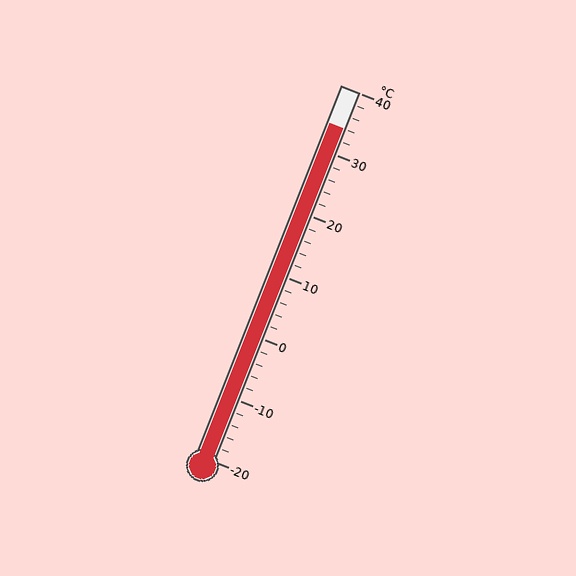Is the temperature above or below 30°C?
The temperature is above 30°C.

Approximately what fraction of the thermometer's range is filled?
The thermometer is filled to approximately 90% of its range.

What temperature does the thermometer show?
The thermometer shows approximately 34°C.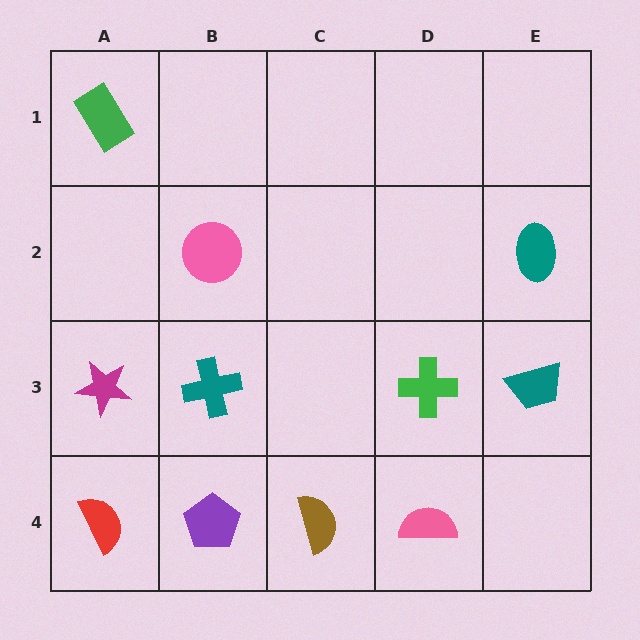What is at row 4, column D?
A pink semicircle.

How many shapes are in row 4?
4 shapes.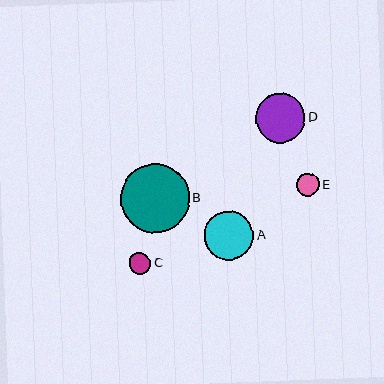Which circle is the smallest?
Circle C is the smallest with a size of approximately 21 pixels.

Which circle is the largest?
Circle B is the largest with a size of approximately 69 pixels.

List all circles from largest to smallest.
From largest to smallest: B, D, A, E, C.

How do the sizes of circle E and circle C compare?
Circle E and circle C are approximately the same size.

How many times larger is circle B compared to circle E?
Circle B is approximately 3.0 times the size of circle E.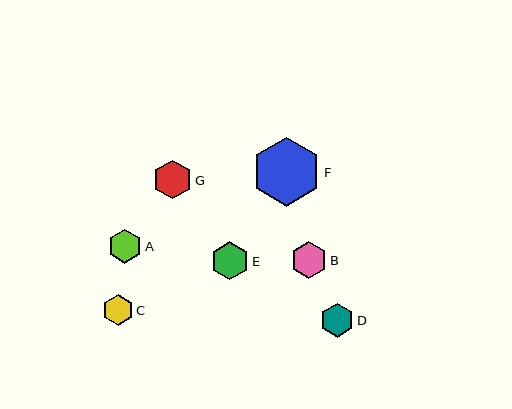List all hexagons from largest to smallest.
From largest to smallest: F, G, E, B, A, D, C.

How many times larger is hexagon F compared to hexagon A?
Hexagon F is approximately 2.0 times the size of hexagon A.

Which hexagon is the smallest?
Hexagon C is the smallest with a size of approximately 31 pixels.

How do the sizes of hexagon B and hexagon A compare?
Hexagon B and hexagon A are approximately the same size.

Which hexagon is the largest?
Hexagon F is the largest with a size of approximately 69 pixels.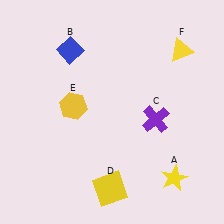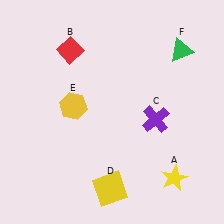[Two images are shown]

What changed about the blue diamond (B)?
In Image 1, B is blue. In Image 2, it changed to red.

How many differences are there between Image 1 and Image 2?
There are 2 differences between the two images.